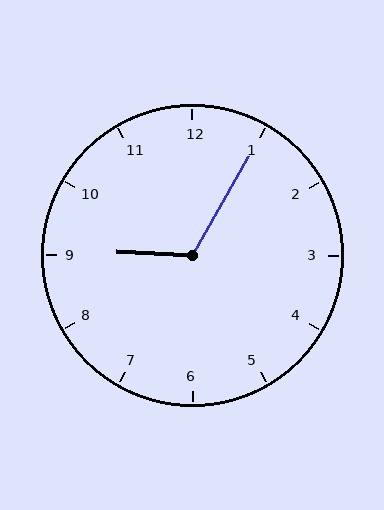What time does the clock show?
9:05.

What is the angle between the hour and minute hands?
Approximately 118 degrees.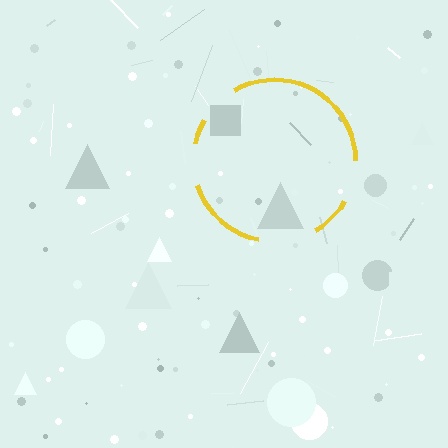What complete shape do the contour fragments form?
The contour fragments form a circle.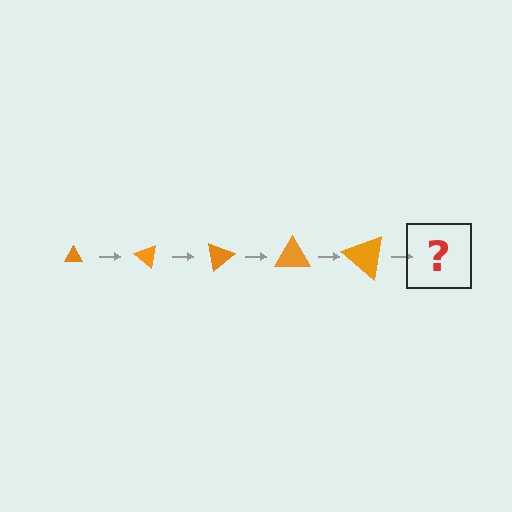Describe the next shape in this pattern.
It should be a triangle, larger than the previous one and rotated 200 degrees from the start.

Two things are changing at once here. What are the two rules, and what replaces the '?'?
The two rules are that the triangle grows larger each step and it rotates 40 degrees each step. The '?' should be a triangle, larger than the previous one and rotated 200 degrees from the start.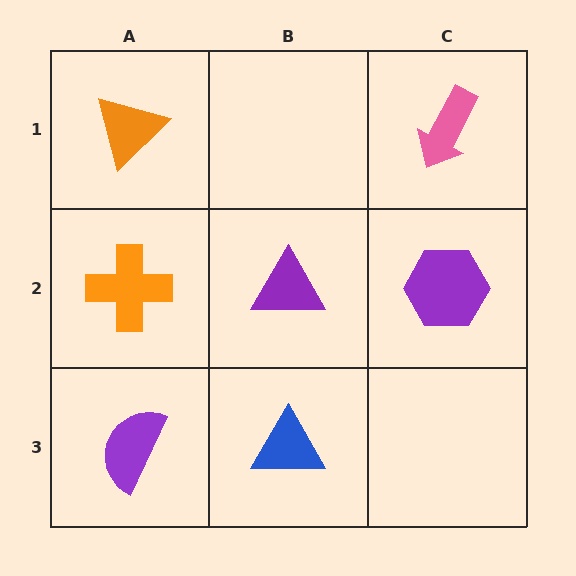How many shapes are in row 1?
2 shapes.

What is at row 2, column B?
A purple triangle.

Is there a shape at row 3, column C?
No, that cell is empty.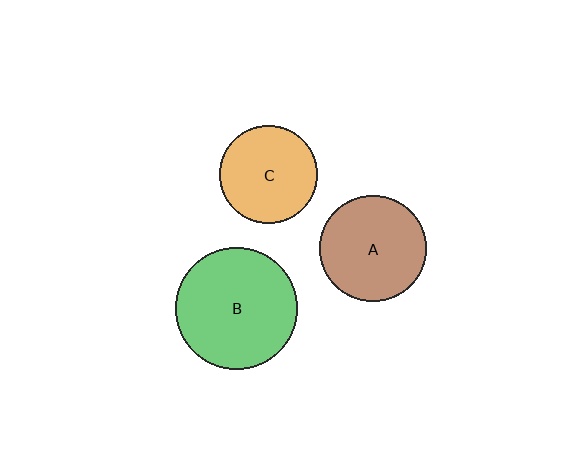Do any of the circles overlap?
No, none of the circles overlap.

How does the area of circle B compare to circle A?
Approximately 1.3 times.